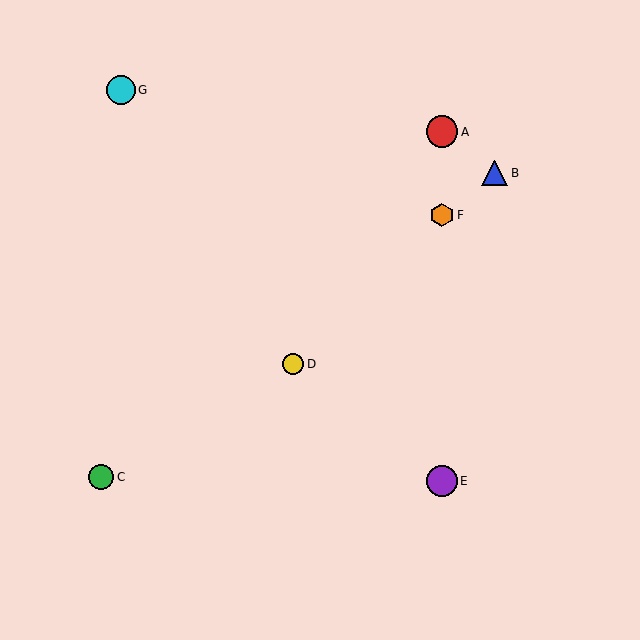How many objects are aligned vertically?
3 objects (A, E, F) are aligned vertically.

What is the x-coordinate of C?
Object C is at x≈101.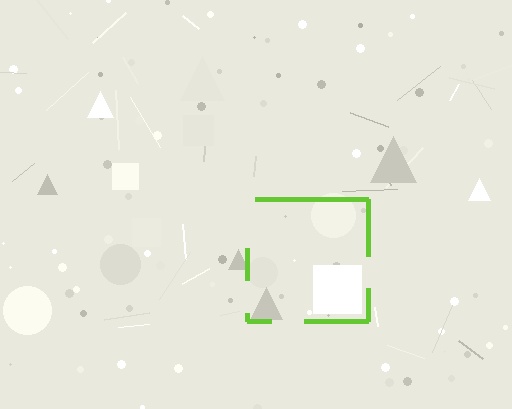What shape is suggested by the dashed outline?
The dashed outline suggests a square.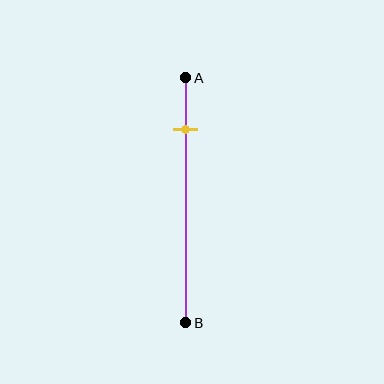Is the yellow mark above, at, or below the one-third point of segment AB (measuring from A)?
The yellow mark is above the one-third point of segment AB.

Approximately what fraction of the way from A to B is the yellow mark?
The yellow mark is approximately 20% of the way from A to B.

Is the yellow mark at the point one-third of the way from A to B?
No, the mark is at about 20% from A, not at the 33% one-third point.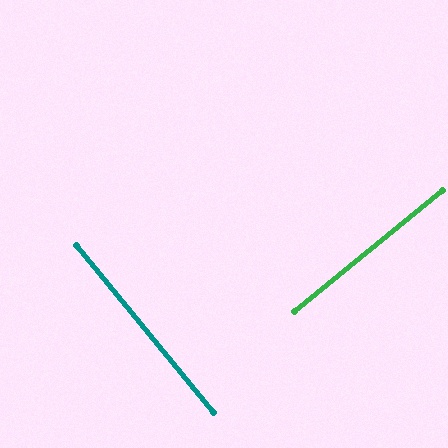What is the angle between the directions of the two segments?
Approximately 90 degrees.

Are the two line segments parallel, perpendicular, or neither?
Perpendicular — they meet at approximately 90°.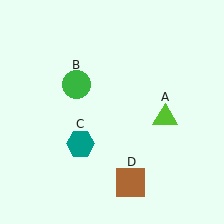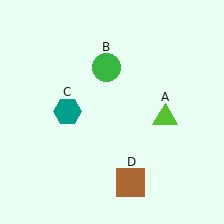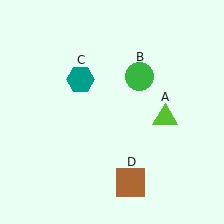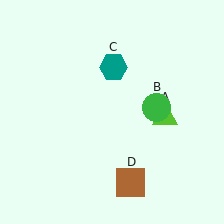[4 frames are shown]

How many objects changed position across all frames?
2 objects changed position: green circle (object B), teal hexagon (object C).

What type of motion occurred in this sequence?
The green circle (object B), teal hexagon (object C) rotated clockwise around the center of the scene.